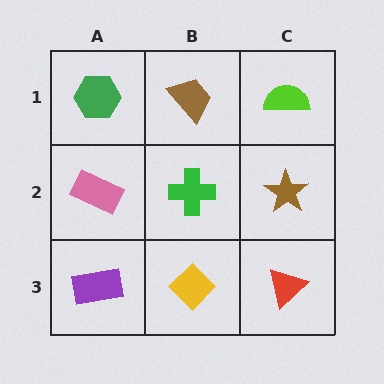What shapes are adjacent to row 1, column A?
A pink rectangle (row 2, column A), a brown trapezoid (row 1, column B).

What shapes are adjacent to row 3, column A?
A pink rectangle (row 2, column A), a yellow diamond (row 3, column B).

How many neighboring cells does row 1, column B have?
3.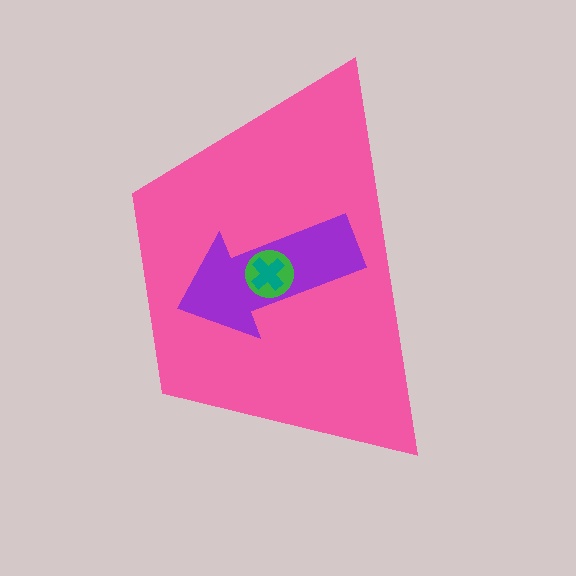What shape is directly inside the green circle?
The teal cross.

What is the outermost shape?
The pink trapezoid.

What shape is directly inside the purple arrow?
The green circle.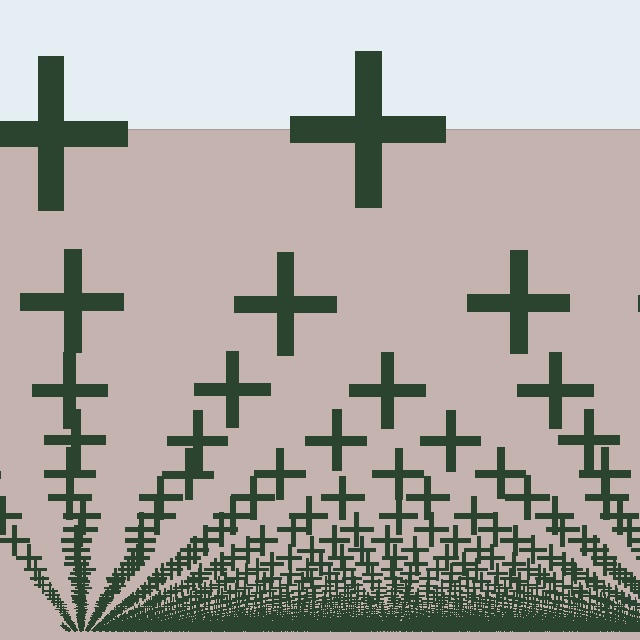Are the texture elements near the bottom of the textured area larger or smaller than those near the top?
Smaller. The gradient is inverted — elements near the bottom are smaller and denser.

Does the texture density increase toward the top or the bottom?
Density increases toward the bottom.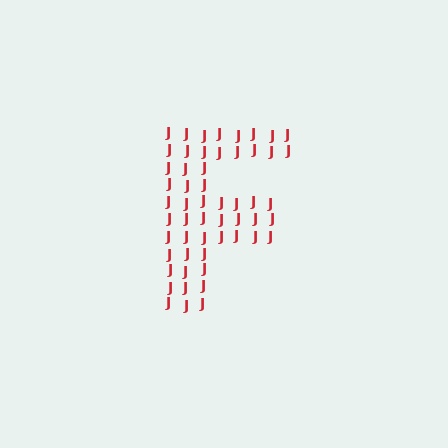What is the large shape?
The large shape is the letter F.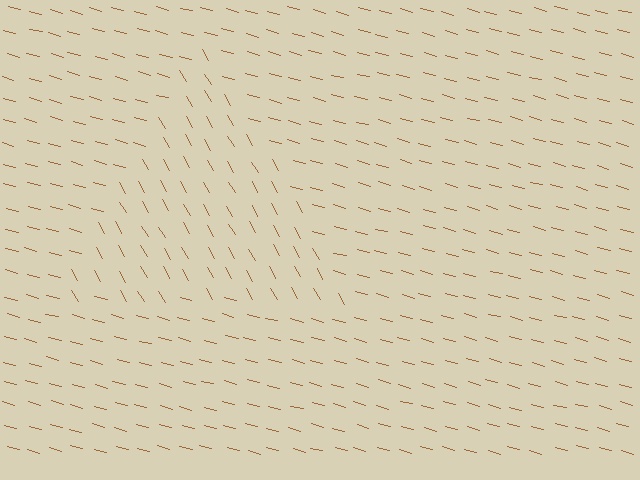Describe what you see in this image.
The image is filled with small brown line segments. A triangle region in the image has lines oriented differently from the surrounding lines, creating a visible texture boundary.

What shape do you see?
I see a triangle.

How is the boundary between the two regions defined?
The boundary is defined purely by a change in line orientation (approximately 45 degrees difference). All lines are the same color and thickness.